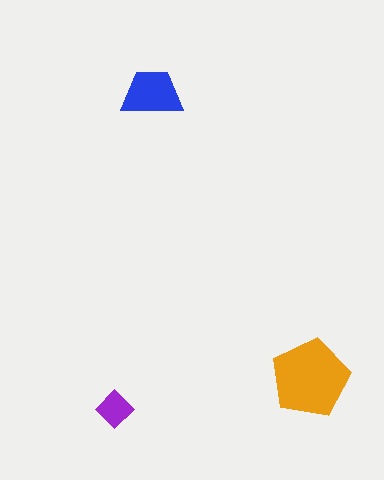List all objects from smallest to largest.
The purple diamond, the blue trapezoid, the orange pentagon.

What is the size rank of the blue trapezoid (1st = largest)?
2nd.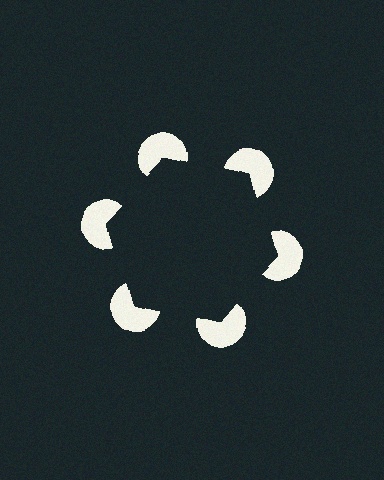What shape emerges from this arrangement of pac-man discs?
An illusory hexagon — its edges are inferred from the aligned wedge cuts in the pac-man discs, not physically drawn.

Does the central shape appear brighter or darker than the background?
It typically appears slightly darker than the background, even though no actual brightness change is drawn.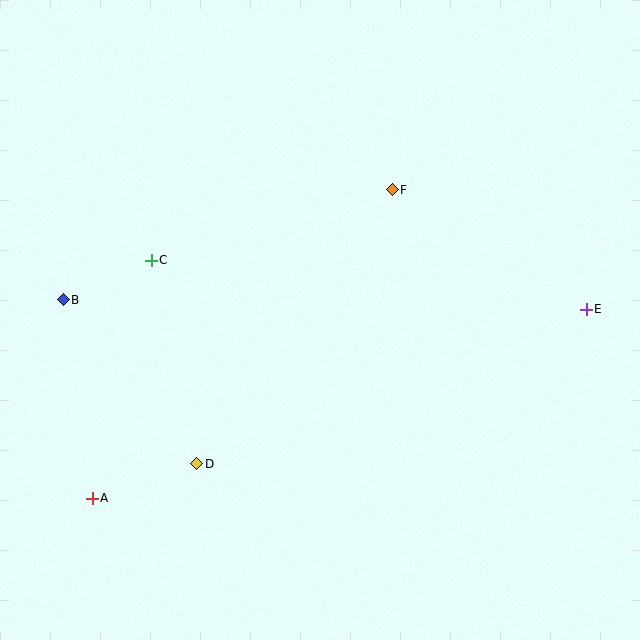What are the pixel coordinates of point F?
Point F is at (392, 190).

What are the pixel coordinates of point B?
Point B is at (63, 300).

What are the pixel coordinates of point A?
Point A is at (92, 498).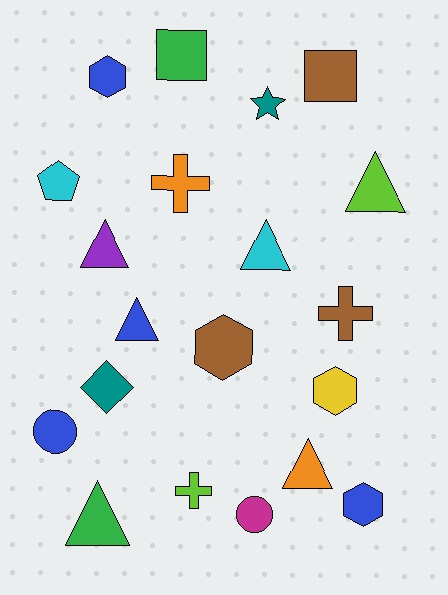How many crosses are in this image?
There are 3 crosses.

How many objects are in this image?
There are 20 objects.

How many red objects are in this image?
There are no red objects.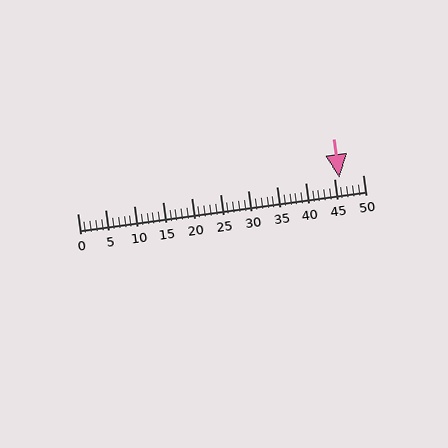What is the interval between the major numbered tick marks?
The major tick marks are spaced 5 units apart.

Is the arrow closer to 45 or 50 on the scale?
The arrow is closer to 45.